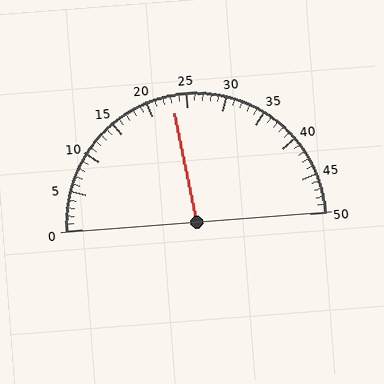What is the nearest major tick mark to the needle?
The nearest major tick mark is 25.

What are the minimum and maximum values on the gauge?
The gauge ranges from 0 to 50.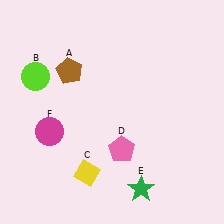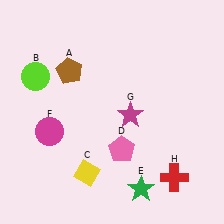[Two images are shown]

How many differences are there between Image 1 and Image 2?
There are 2 differences between the two images.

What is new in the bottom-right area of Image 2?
A magenta star (G) was added in the bottom-right area of Image 2.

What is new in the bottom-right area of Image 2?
A red cross (H) was added in the bottom-right area of Image 2.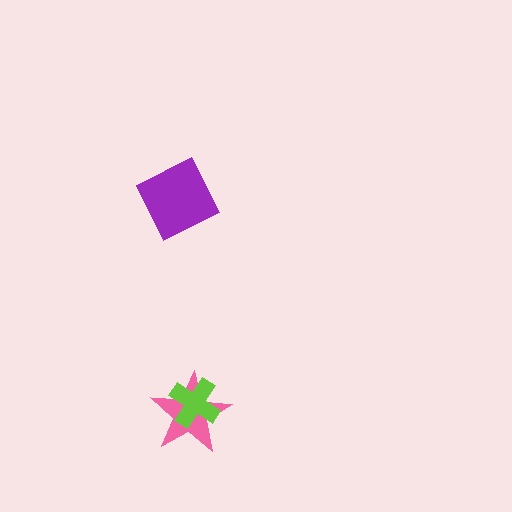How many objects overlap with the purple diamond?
0 objects overlap with the purple diamond.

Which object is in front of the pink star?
The lime cross is in front of the pink star.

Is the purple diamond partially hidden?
No, no other shape covers it.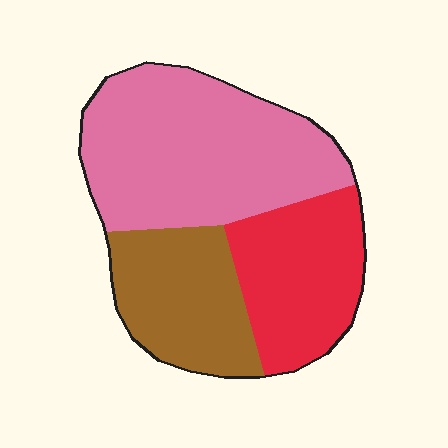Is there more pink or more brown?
Pink.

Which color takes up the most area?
Pink, at roughly 50%.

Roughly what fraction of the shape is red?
Red takes up between a quarter and a half of the shape.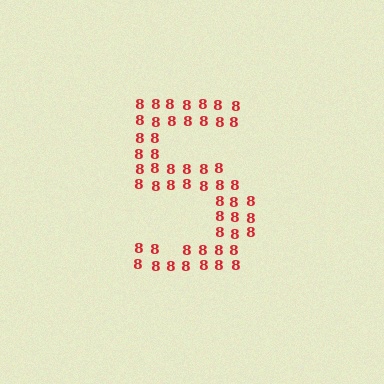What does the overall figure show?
The overall figure shows the digit 5.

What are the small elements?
The small elements are digit 8's.